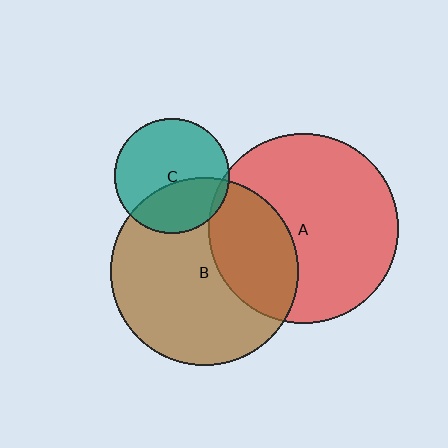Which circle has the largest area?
Circle A (red).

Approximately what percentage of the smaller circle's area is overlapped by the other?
Approximately 30%.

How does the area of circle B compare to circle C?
Approximately 2.7 times.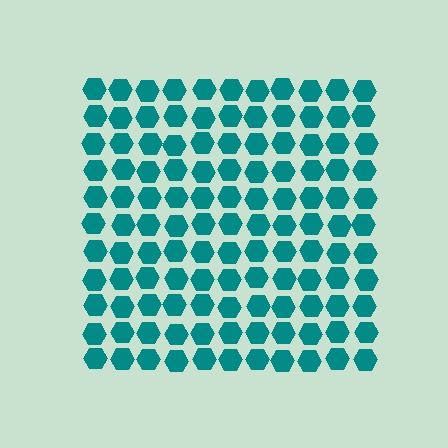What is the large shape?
The large shape is a square.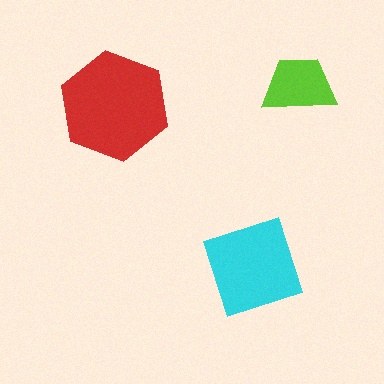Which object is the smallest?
The lime trapezoid.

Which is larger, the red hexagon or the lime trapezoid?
The red hexagon.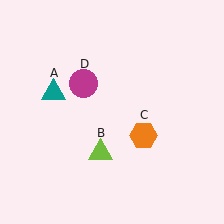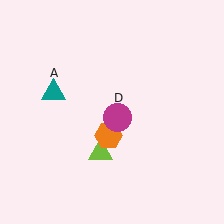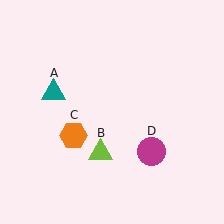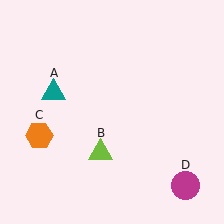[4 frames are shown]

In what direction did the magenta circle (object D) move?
The magenta circle (object D) moved down and to the right.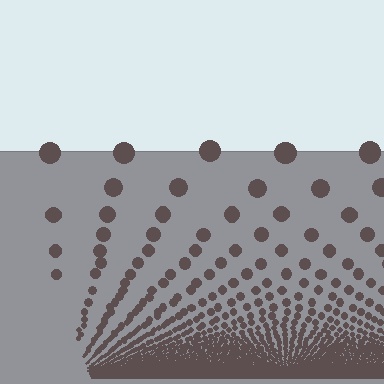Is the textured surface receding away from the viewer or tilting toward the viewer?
The surface appears to tilt toward the viewer. Texture elements get larger and sparser toward the top.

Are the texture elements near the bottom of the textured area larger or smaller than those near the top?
Smaller. The gradient is inverted — elements near the bottom are smaller and denser.